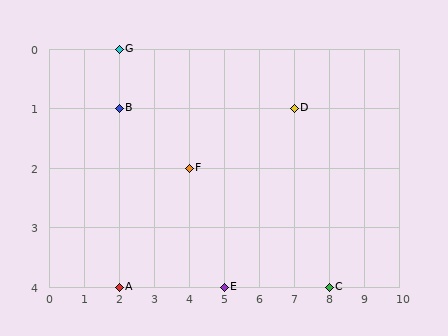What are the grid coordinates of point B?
Point B is at grid coordinates (2, 1).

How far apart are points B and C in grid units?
Points B and C are 6 columns and 3 rows apart (about 6.7 grid units diagonally).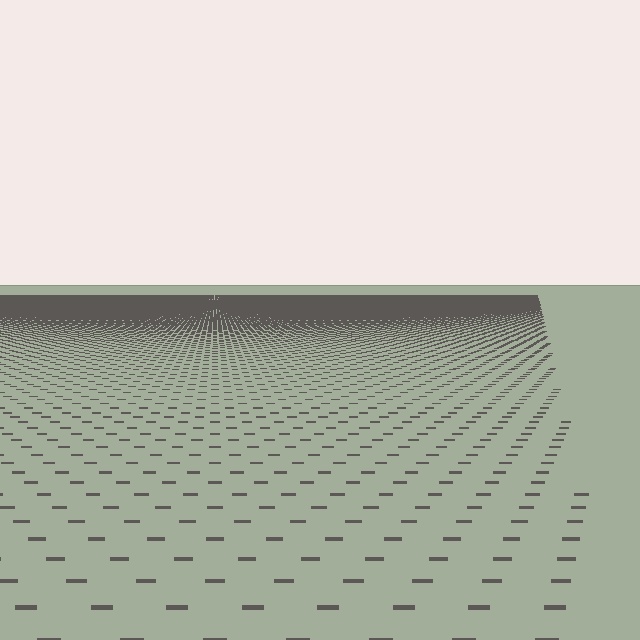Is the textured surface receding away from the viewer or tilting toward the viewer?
The surface is receding away from the viewer. Texture elements get smaller and denser toward the top.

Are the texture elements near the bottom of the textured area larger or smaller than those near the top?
Larger. Near the bottom, elements are closer to the viewer and appear at a bigger on-screen size.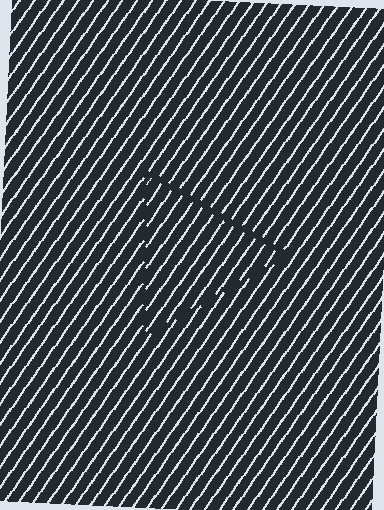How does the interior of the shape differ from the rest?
The interior of the shape contains the same grating, shifted by half a period — the contour is defined by the phase discontinuity where line-ends from the inner and outer gratings abut.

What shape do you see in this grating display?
An illusory triangle. The interior of the shape contains the same grating, shifted by half a period — the contour is defined by the phase discontinuity where line-ends from the inner and outer gratings abut.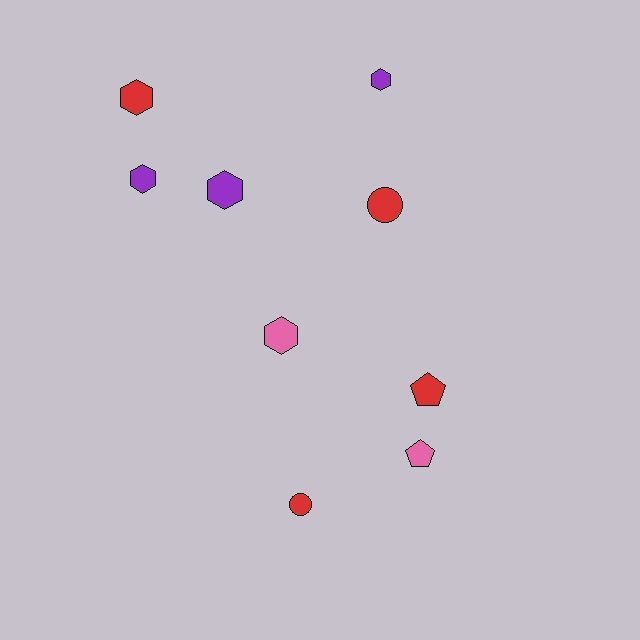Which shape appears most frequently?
Hexagon, with 5 objects.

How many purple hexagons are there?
There are 3 purple hexagons.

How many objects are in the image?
There are 9 objects.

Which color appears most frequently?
Red, with 4 objects.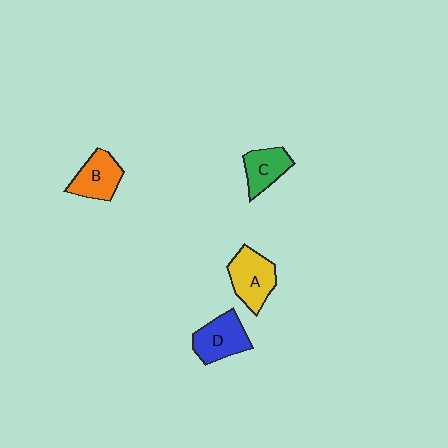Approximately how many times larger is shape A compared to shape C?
Approximately 1.3 times.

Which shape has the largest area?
Shape A (yellow).